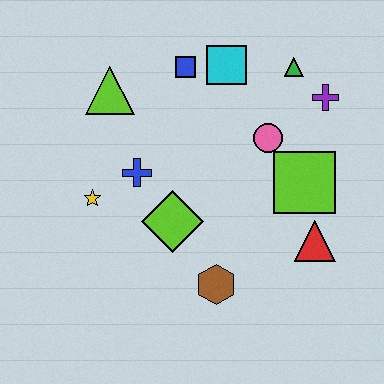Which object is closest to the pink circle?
The lime square is closest to the pink circle.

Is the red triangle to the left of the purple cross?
Yes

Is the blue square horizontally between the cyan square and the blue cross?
Yes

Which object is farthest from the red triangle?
The lime triangle is farthest from the red triangle.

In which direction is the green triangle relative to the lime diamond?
The green triangle is above the lime diamond.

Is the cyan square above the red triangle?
Yes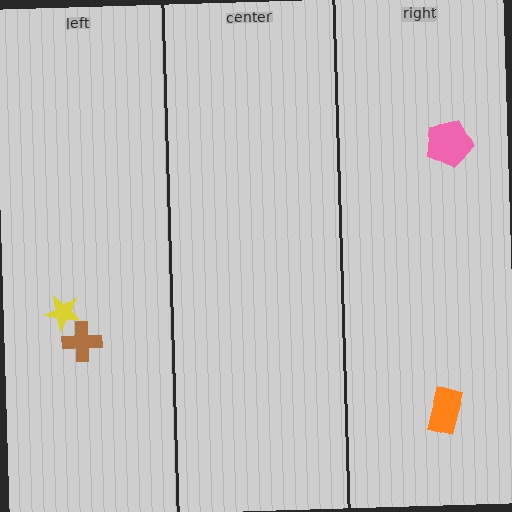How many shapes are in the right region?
2.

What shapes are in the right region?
The pink pentagon, the orange rectangle.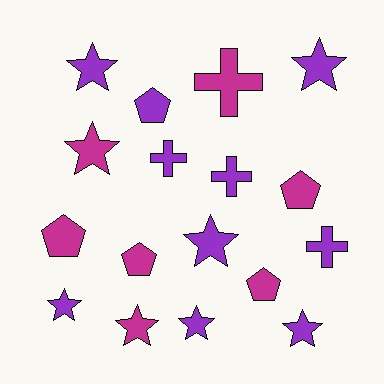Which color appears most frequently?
Purple, with 10 objects.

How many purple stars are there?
There are 6 purple stars.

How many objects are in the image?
There are 17 objects.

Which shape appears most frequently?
Star, with 8 objects.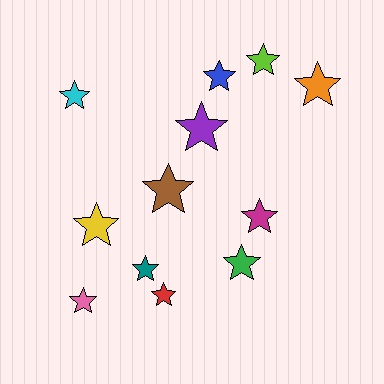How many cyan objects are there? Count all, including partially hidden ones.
There is 1 cyan object.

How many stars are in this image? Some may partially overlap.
There are 12 stars.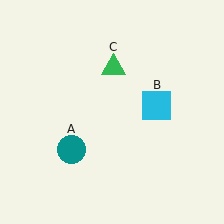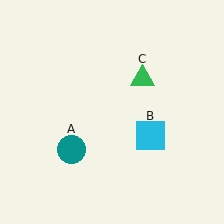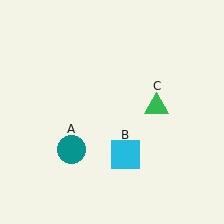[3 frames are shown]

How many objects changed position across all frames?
2 objects changed position: cyan square (object B), green triangle (object C).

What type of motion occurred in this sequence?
The cyan square (object B), green triangle (object C) rotated clockwise around the center of the scene.